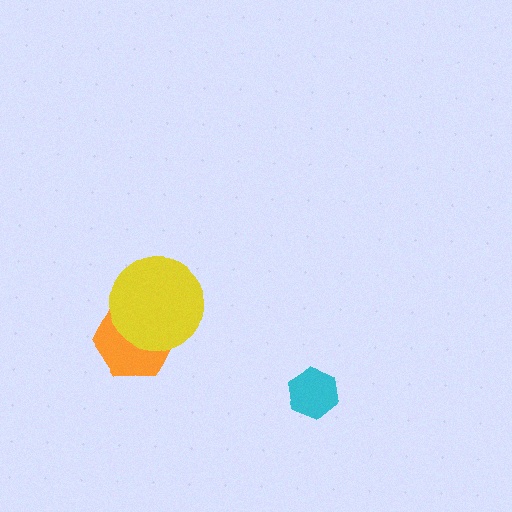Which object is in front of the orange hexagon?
The yellow circle is in front of the orange hexagon.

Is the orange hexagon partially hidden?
Yes, it is partially covered by another shape.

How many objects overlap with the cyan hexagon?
0 objects overlap with the cyan hexagon.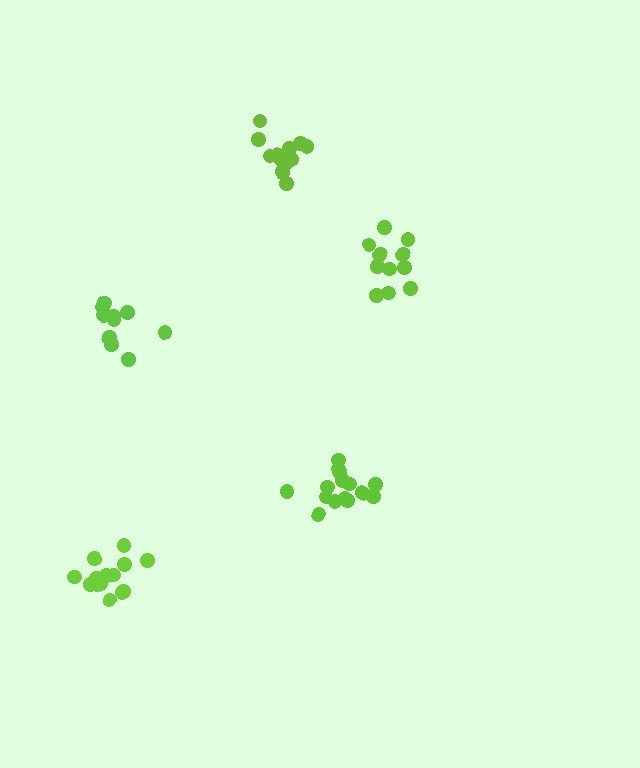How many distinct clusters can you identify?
There are 5 distinct clusters.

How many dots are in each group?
Group 1: 15 dots, Group 2: 11 dots, Group 3: 10 dots, Group 4: 13 dots, Group 5: 14 dots (63 total).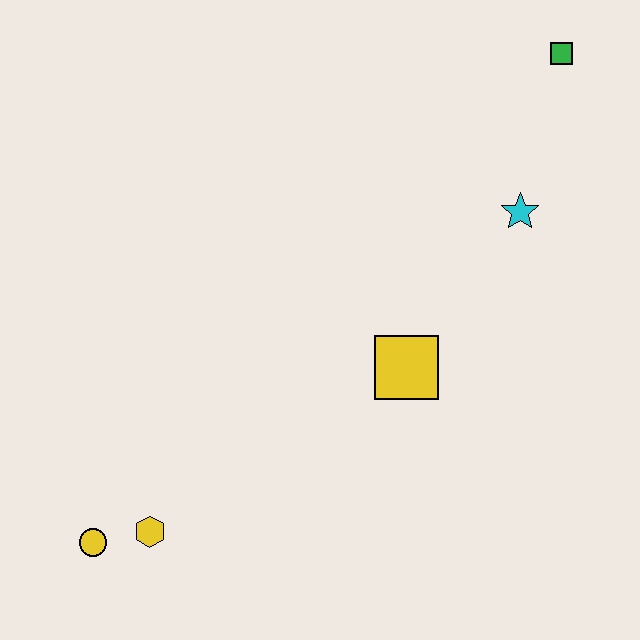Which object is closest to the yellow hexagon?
The yellow circle is closest to the yellow hexagon.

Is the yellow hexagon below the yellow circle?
No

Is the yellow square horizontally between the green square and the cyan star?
No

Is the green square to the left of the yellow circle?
No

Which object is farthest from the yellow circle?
The green square is farthest from the yellow circle.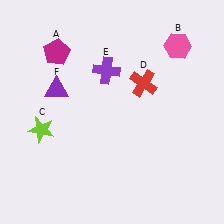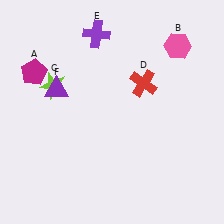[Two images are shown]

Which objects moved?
The objects that moved are: the magenta pentagon (A), the lime star (C), the purple cross (E).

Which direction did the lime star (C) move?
The lime star (C) moved up.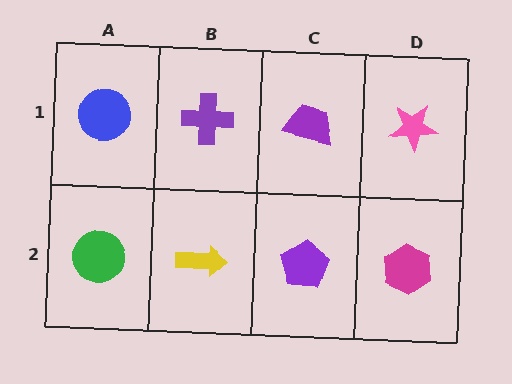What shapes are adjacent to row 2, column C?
A purple trapezoid (row 1, column C), a yellow arrow (row 2, column B), a magenta hexagon (row 2, column D).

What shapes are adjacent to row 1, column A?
A green circle (row 2, column A), a purple cross (row 1, column B).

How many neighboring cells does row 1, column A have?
2.